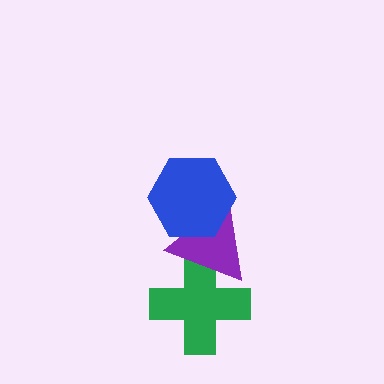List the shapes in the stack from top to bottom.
From top to bottom: the blue hexagon, the purple triangle, the green cross.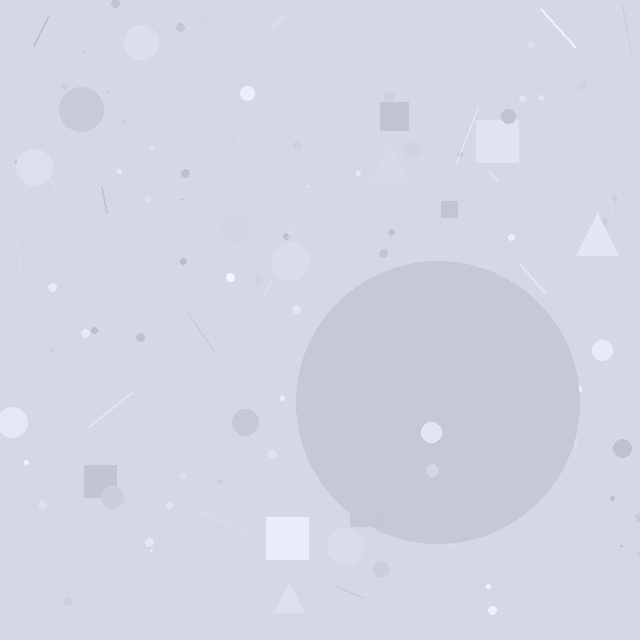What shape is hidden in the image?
A circle is hidden in the image.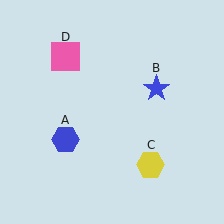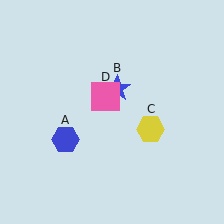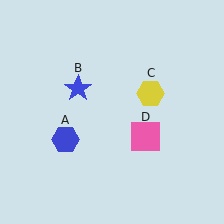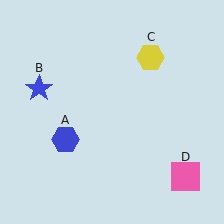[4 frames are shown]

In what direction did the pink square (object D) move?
The pink square (object D) moved down and to the right.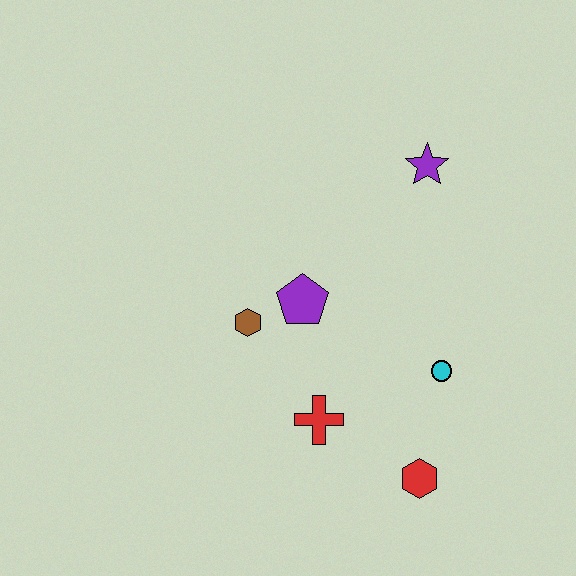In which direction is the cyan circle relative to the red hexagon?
The cyan circle is above the red hexagon.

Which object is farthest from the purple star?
The red hexagon is farthest from the purple star.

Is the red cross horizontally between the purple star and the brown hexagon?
Yes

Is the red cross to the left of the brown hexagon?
No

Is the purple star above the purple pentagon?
Yes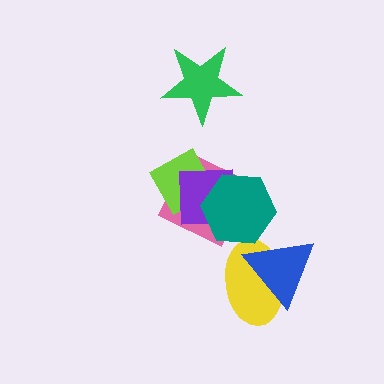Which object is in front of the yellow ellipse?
The blue triangle is in front of the yellow ellipse.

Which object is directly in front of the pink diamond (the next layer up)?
The lime diamond is directly in front of the pink diamond.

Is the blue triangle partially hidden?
No, no other shape covers it.